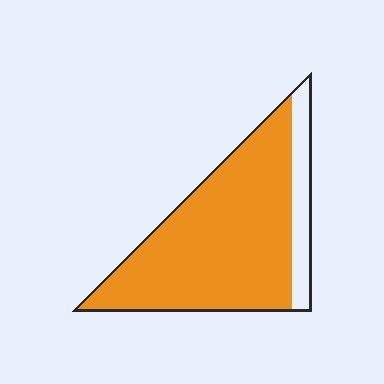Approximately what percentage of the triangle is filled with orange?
Approximately 85%.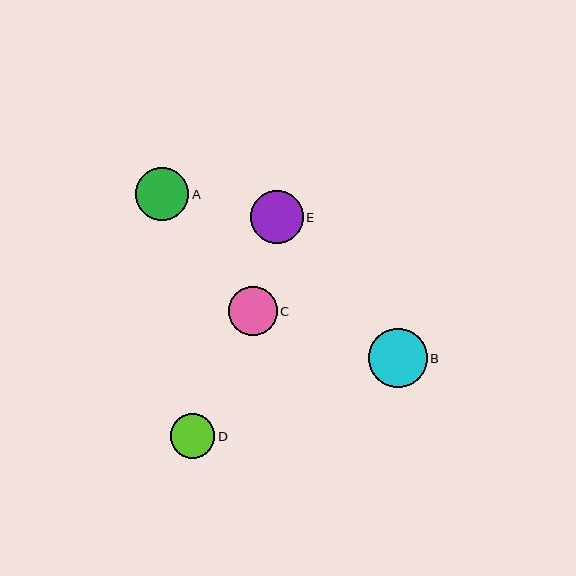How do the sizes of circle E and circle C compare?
Circle E and circle C are approximately the same size.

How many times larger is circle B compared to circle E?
Circle B is approximately 1.1 times the size of circle E.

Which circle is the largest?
Circle B is the largest with a size of approximately 58 pixels.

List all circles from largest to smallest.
From largest to smallest: B, A, E, C, D.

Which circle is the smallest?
Circle D is the smallest with a size of approximately 45 pixels.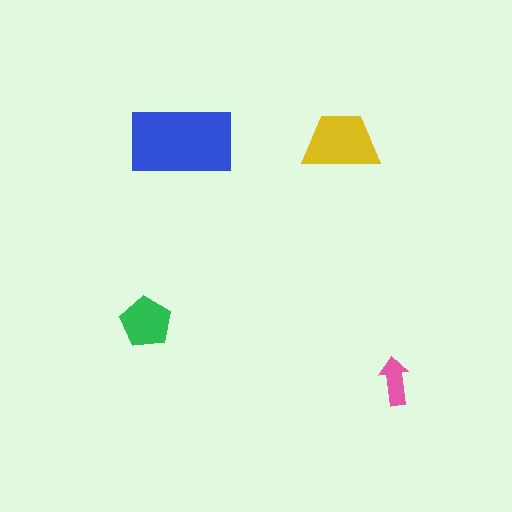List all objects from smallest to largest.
The pink arrow, the green pentagon, the yellow trapezoid, the blue rectangle.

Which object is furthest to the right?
The pink arrow is rightmost.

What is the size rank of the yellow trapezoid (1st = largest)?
2nd.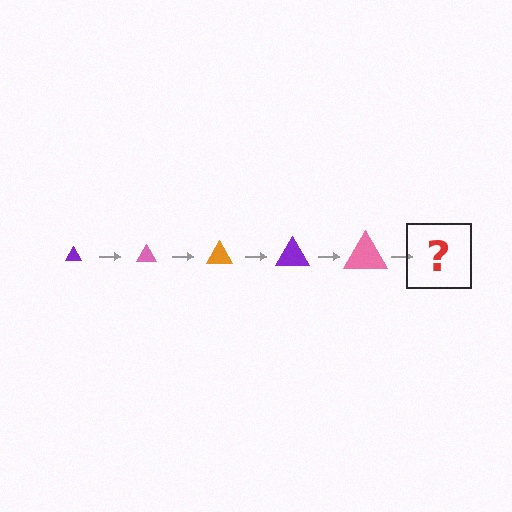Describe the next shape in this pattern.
It should be an orange triangle, larger than the previous one.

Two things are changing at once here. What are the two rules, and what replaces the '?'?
The two rules are that the triangle grows larger each step and the color cycles through purple, pink, and orange. The '?' should be an orange triangle, larger than the previous one.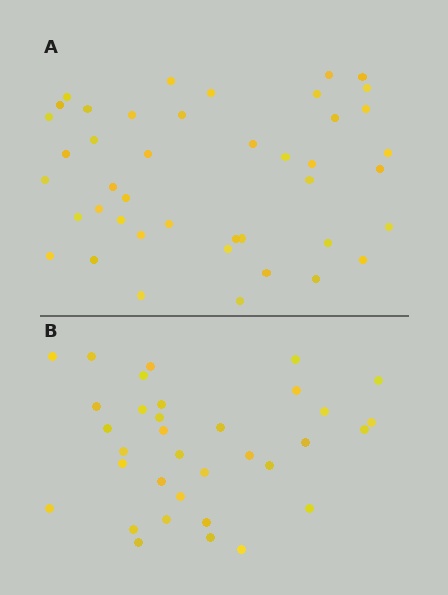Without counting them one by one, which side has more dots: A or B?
Region A (the top region) has more dots.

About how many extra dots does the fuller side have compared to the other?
Region A has roughly 8 or so more dots than region B.